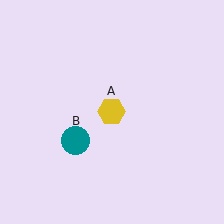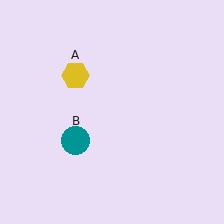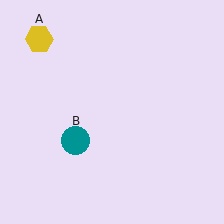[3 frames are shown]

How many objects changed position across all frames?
1 object changed position: yellow hexagon (object A).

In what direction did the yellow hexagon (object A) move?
The yellow hexagon (object A) moved up and to the left.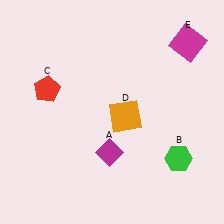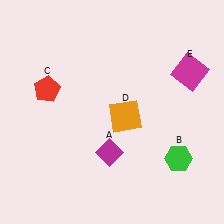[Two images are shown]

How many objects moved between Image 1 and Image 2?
1 object moved between the two images.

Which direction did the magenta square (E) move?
The magenta square (E) moved down.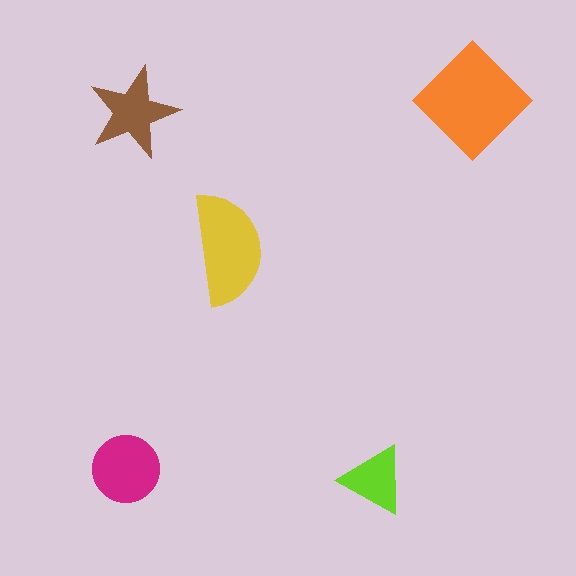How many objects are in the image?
There are 5 objects in the image.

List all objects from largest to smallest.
The orange diamond, the yellow semicircle, the magenta circle, the brown star, the lime triangle.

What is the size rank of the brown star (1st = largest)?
4th.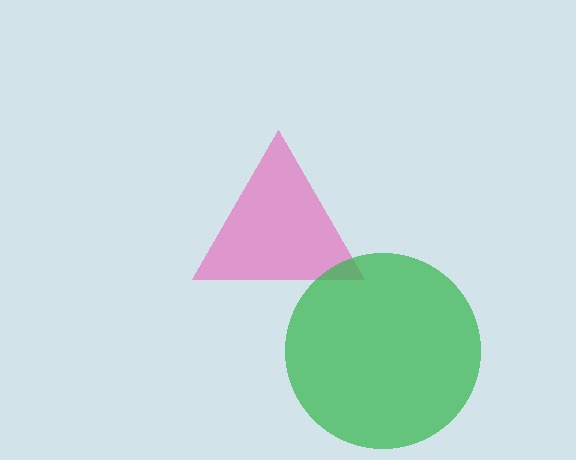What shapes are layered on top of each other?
The layered shapes are: a pink triangle, a green circle.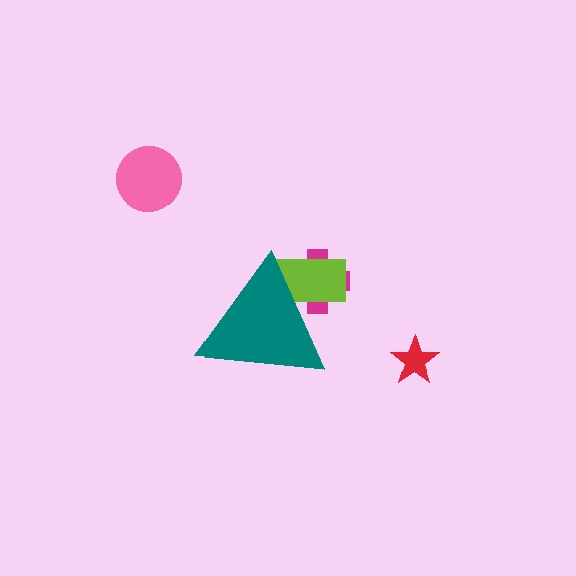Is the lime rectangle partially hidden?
Yes, the lime rectangle is partially hidden behind the teal triangle.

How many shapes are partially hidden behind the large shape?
2 shapes are partially hidden.